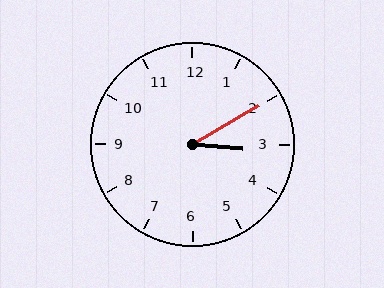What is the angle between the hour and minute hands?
Approximately 35 degrees.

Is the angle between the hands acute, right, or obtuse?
It is acute.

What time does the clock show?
3:10.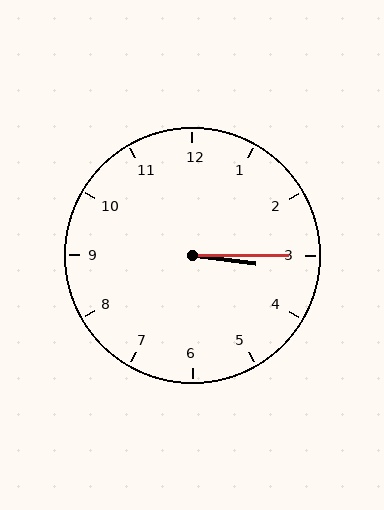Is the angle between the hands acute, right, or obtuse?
It is acute.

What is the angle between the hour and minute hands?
Approximately 8 degrees.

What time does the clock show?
3:15.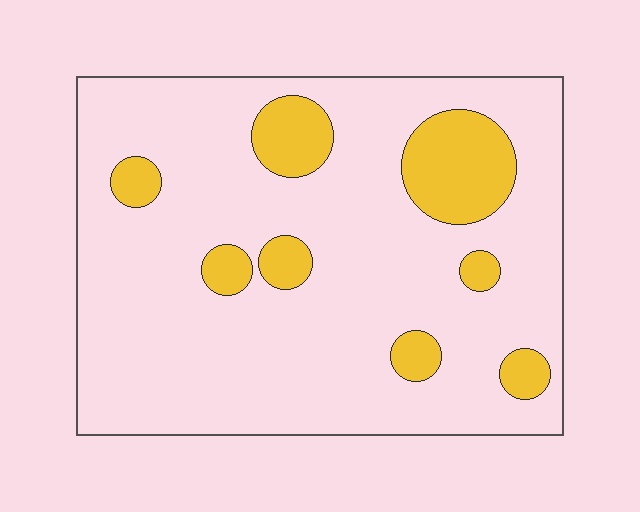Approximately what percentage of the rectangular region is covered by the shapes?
Approximately 15%.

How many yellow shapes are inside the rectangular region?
8.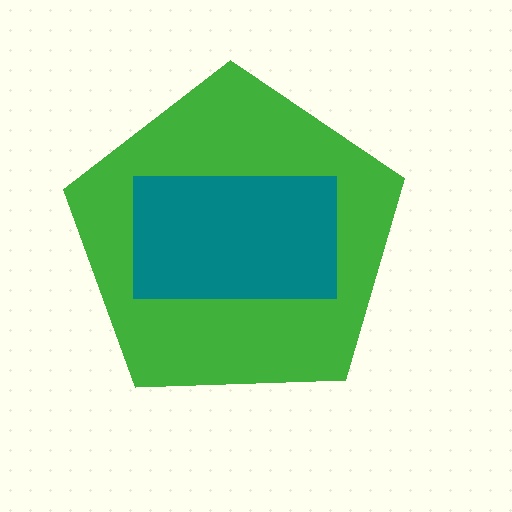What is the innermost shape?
The teal rectangle.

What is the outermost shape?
The green pentagon.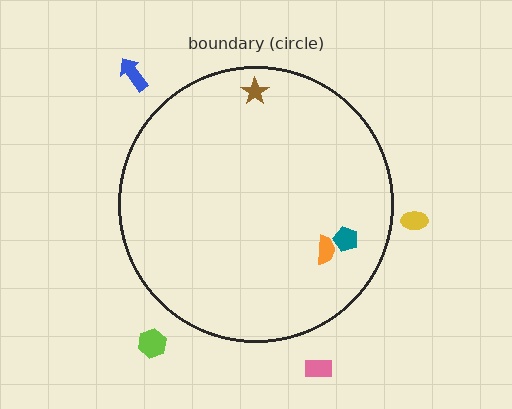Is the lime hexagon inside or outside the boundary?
Outside.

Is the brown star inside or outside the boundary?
Inside.